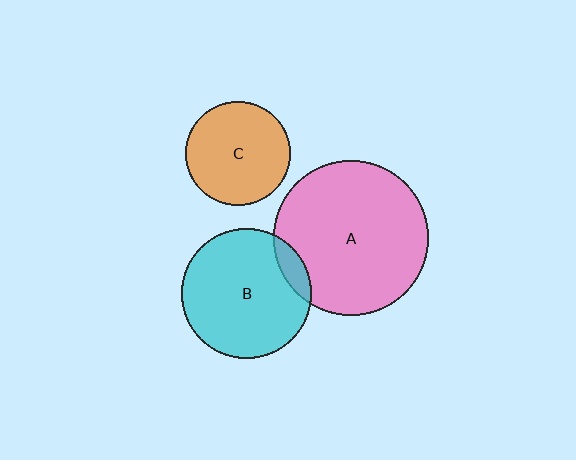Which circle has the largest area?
Circle A (pink).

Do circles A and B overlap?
Yes.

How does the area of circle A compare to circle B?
Approximately 1.4 times.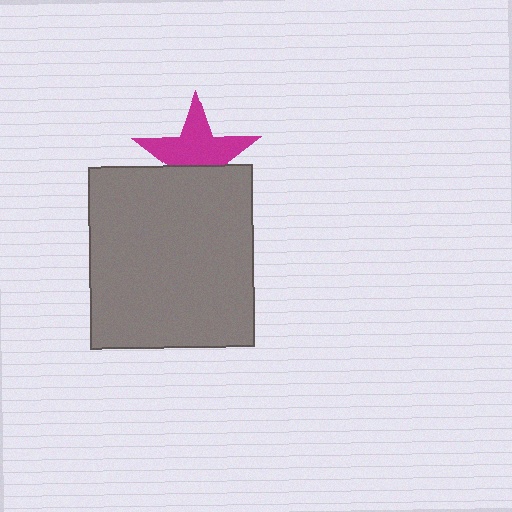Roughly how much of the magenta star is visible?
About half of it is visible (roughly 61%).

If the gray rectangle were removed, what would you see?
You would see the complete magenta star.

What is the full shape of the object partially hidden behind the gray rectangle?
The partially hidden object is a magenta star.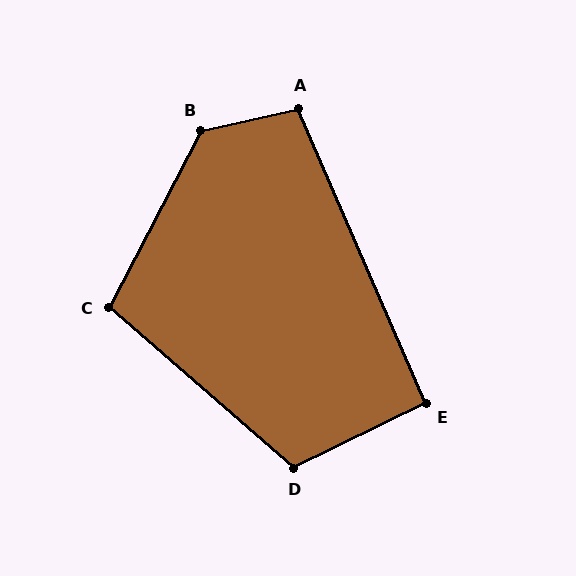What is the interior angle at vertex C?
Approximately 104 degrees (obtuse).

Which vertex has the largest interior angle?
B, at approximately 130 degrees.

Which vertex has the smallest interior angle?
E, at approximately 93 degrees.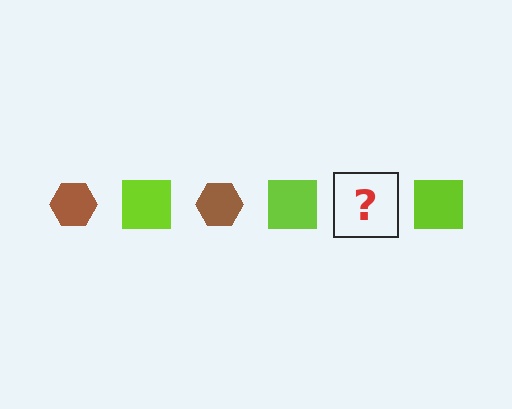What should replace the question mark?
The question mark should be replaced with a brown hexagon.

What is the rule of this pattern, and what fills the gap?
The rule is that the pattern alternates between brown hexagon and lime square. The gap should be filled with a brown hexagon.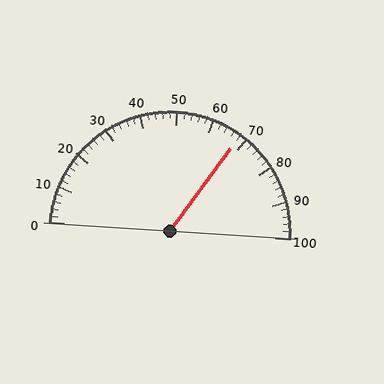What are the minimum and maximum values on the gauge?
The gauge ranges from 0 to 100.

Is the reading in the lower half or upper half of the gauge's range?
The reading is in the upper half of the range (0 to 100).